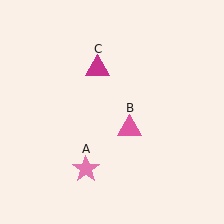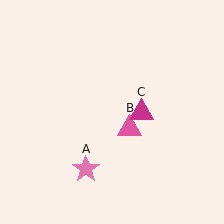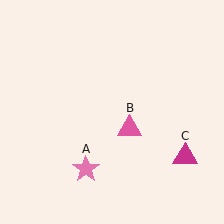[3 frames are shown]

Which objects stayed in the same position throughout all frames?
Pink star (object A) and pink triangle (object B) remained stationary.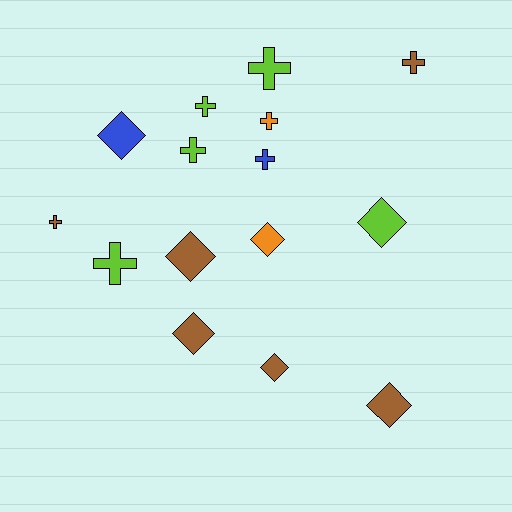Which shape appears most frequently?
Cross, with 8 objects.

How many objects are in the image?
There are 15 objects.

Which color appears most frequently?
Brown, with 6 objects.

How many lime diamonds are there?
There is 1 lime diamond.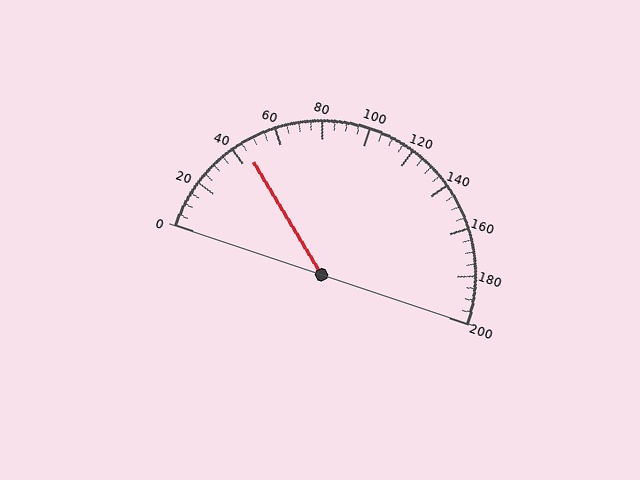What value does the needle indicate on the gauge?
The needle indicates approximately 45.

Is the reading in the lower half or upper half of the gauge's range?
The reading is in the lower half of the range (0 to 200).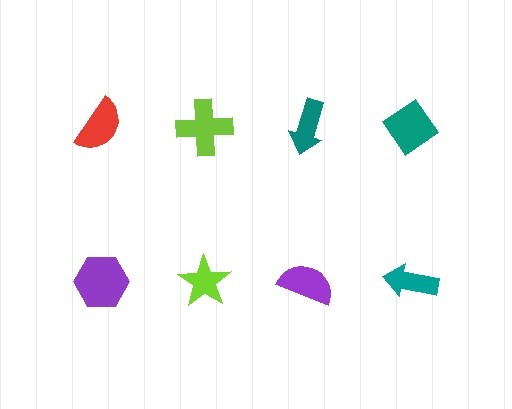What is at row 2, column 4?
A teal arrow.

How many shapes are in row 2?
4 shapes.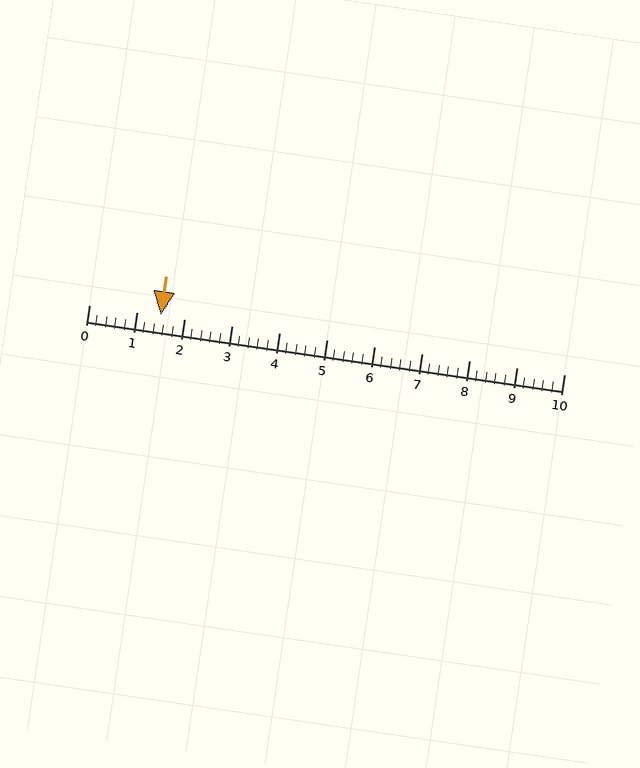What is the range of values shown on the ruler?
The ruler shows values from 0 to 10.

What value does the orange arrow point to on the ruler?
The orange arrow points to approximately 1.5.